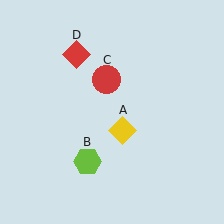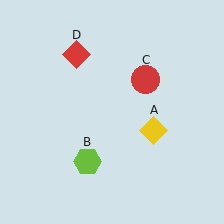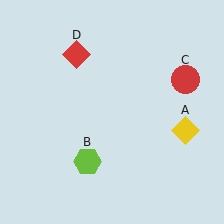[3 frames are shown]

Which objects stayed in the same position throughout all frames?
Lime hexagon (object B) and red diamond (object D) remained stationary.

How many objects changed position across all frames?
2 objects changed position: yellow diamond (object A), red circle (object C).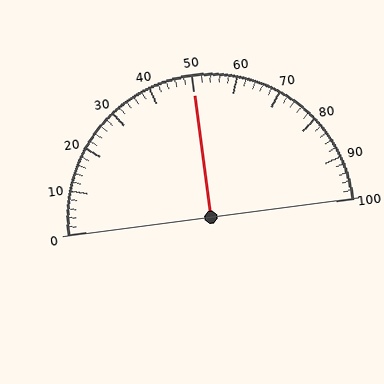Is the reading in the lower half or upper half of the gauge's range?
The reading is in the upper half of the range (0 to 100).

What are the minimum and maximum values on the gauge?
The gauge ranges from 0 to 100.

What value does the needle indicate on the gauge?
The needle indicates approximately 50.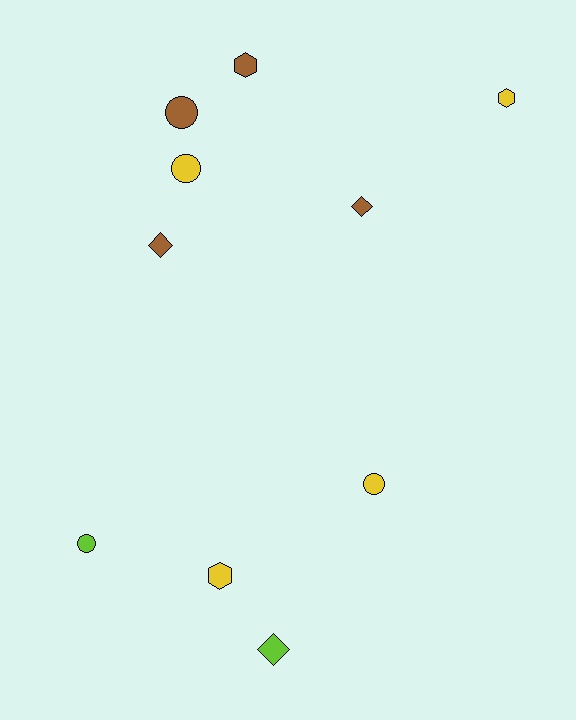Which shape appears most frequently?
Circle, with 4 objects.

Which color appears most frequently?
Yellow, with 4 objects.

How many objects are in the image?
There are 10 objects.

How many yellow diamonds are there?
There are no yellow diamonds.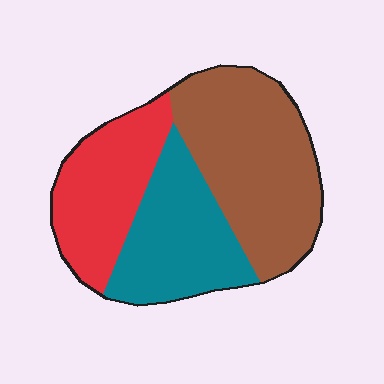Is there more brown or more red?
Brown.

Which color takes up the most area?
Brown, at roughly 45%.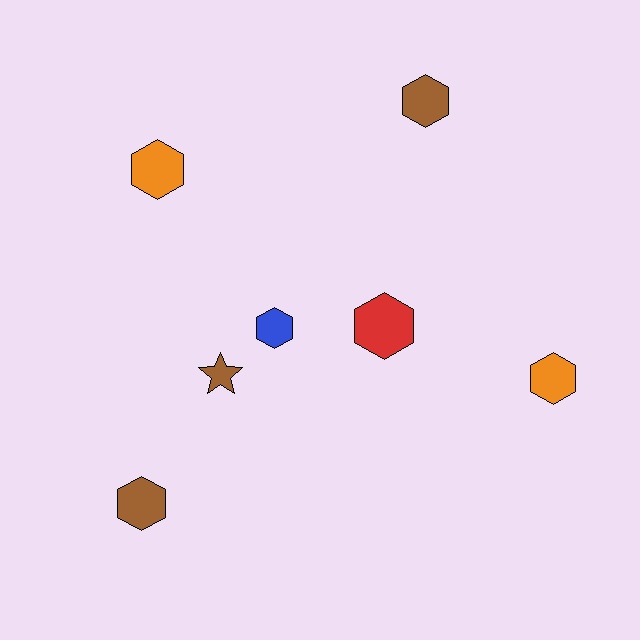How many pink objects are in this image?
There are no pink objects.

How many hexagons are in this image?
There are 6 hexagons.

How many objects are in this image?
There are 7 objects.